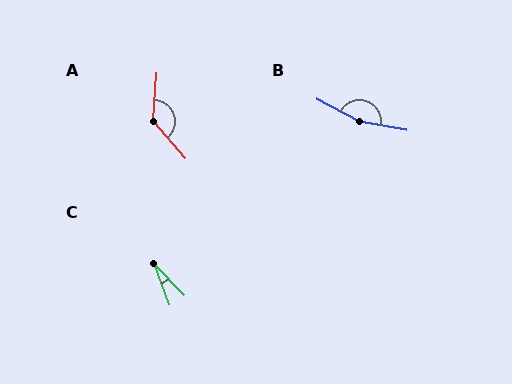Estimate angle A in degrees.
Approximately 135 degrees.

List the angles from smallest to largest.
C (24°), A (135°), B (162°).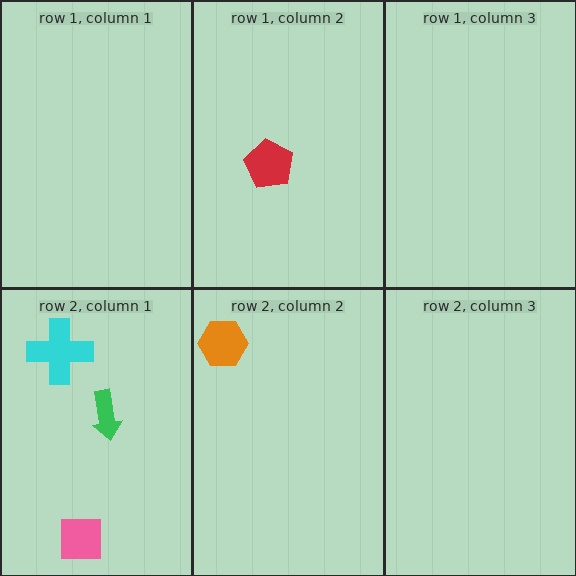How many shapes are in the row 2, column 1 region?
3.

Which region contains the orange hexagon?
The row 2, column 2 region.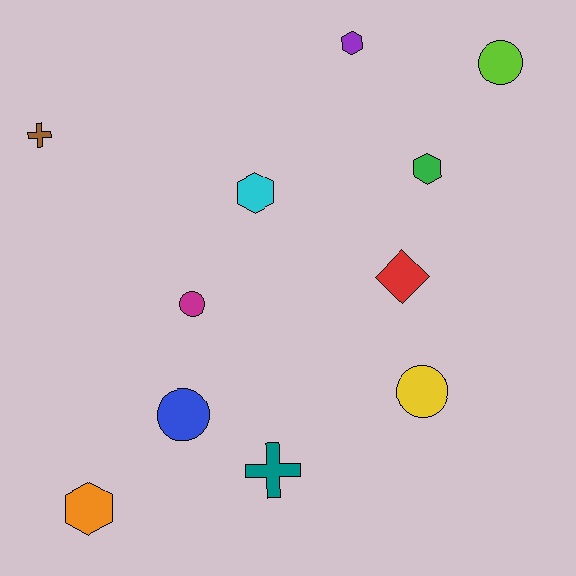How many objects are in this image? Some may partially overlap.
There are 11 objects.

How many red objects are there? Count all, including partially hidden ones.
There is 1 red object.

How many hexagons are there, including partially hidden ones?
There are 4 hexagons.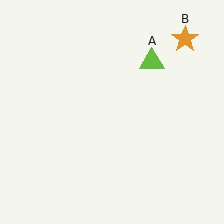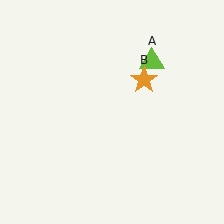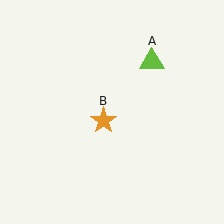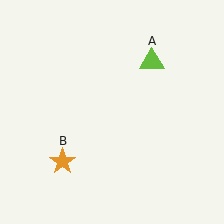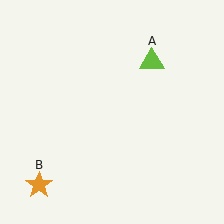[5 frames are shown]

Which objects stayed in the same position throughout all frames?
Lime triangle (object A) remained stationary.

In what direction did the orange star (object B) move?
The orange star (object B) moved down and to the left.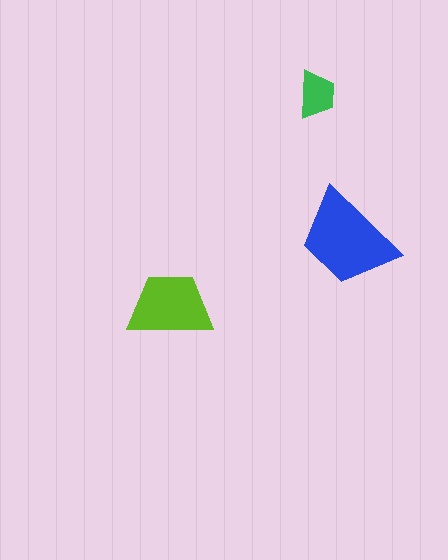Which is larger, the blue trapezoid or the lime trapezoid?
The blue one.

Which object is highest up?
The green trapezoid is topmost.